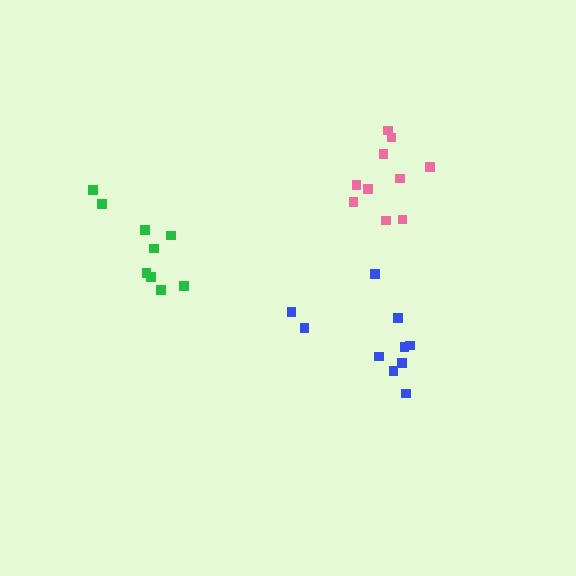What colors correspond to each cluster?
The clusters are colored: green, blue, pink.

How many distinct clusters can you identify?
There are 3 distinct clusters.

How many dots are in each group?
Group 1: 9 dots, Group 2: 10 dots, Group 3: 10 dots (29 total).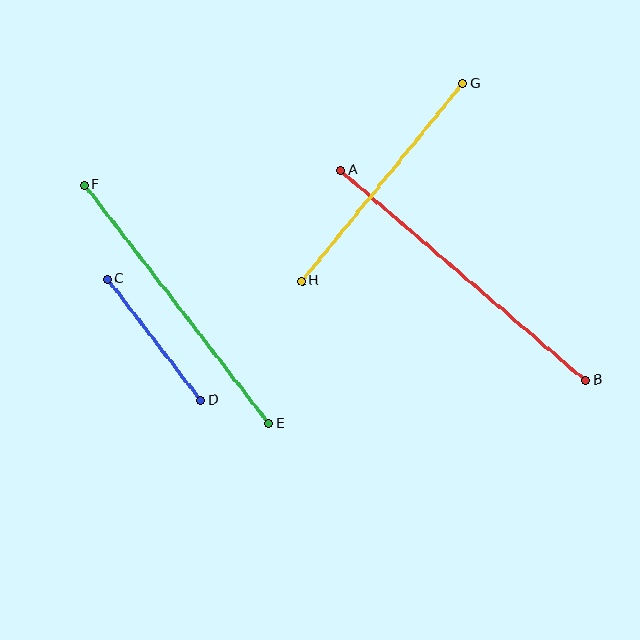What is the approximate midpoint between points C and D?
The midpoint is at approximately (154, 340) pixels.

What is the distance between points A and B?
The distance is approximately 323 pixels.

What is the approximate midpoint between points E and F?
The midpoint is at approximately (177, 304) pixels.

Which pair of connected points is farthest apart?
Points A and B are farthest apart.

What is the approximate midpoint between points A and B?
The midpoint is at approximately (463, 275) pixels.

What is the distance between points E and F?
The distance is approximately 302 pixels.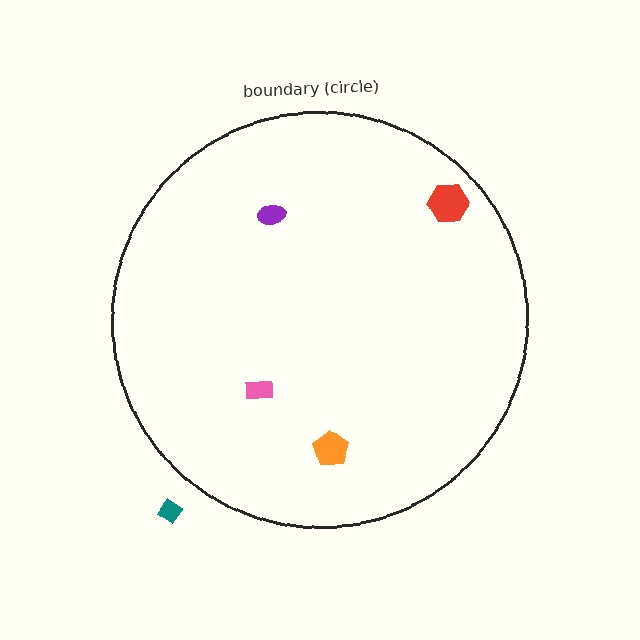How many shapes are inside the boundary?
4 inside, 1 outside.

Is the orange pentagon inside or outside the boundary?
Inside.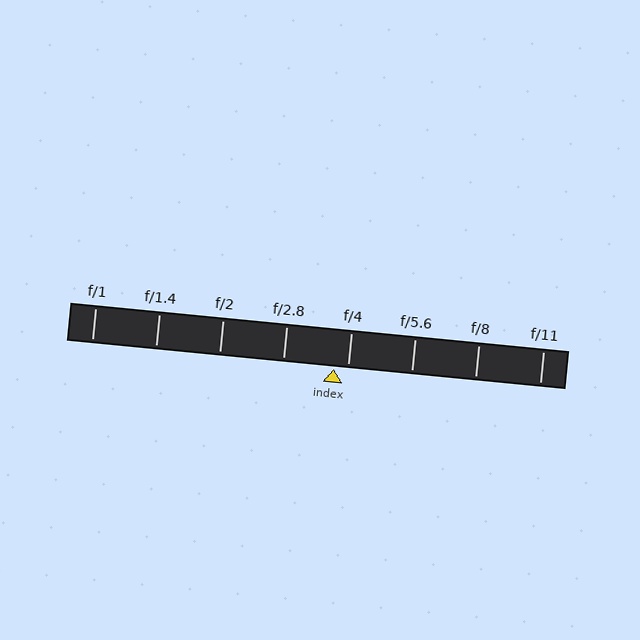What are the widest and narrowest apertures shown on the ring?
The widest aperture shown is f/1 and the narrowest is f/11.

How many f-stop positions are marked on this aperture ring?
There are 8 f-stop positions marked.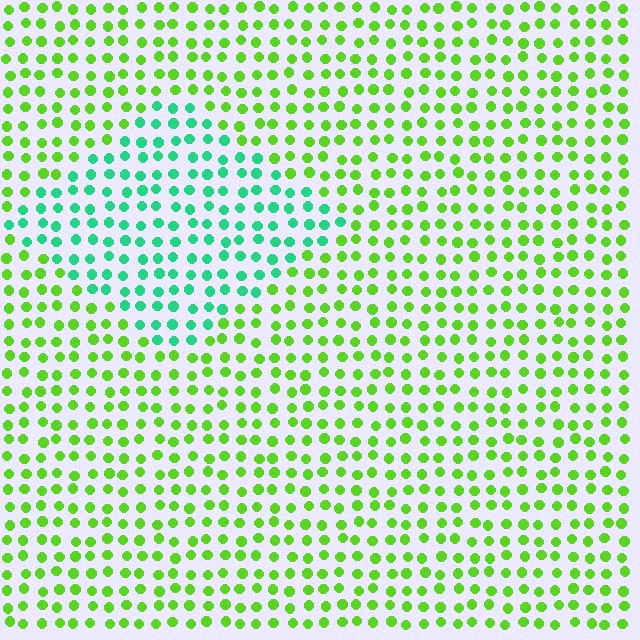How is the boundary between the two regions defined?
The boundary is defined purely by a slight shift in hue (about 52 degrees). Spacing, size, and orientation are identical on both sides.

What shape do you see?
I see a diamond.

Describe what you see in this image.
The image is filled with small lime elements in a uniform arrangement. A diamond-shaped region is visible where the elements are tinted to a slightly different hue, forming a subtle color boundary.